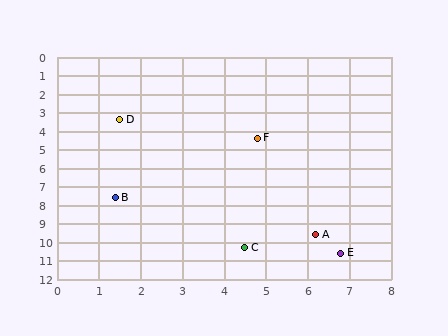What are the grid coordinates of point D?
Point D is at approximately (1.5, 3.4).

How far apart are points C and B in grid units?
Points C and B are about 4.1 grid units apart.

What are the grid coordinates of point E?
Point E is at approximately (6.8, 10.6).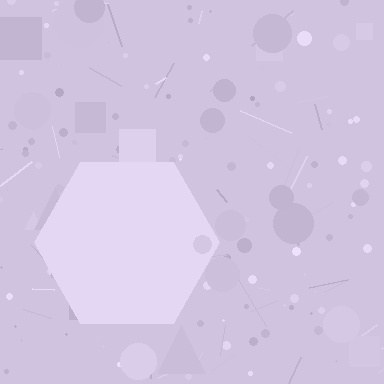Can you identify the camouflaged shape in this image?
The camouflaged shape is a hexagon.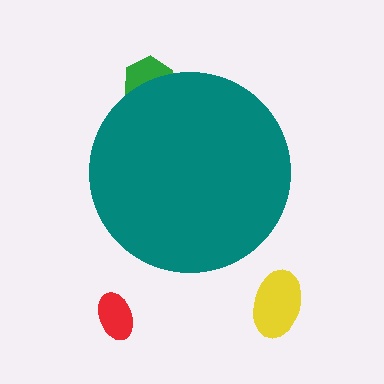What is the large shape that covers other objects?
A teal circle.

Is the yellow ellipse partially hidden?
No, the yellow ellipse is fully visible.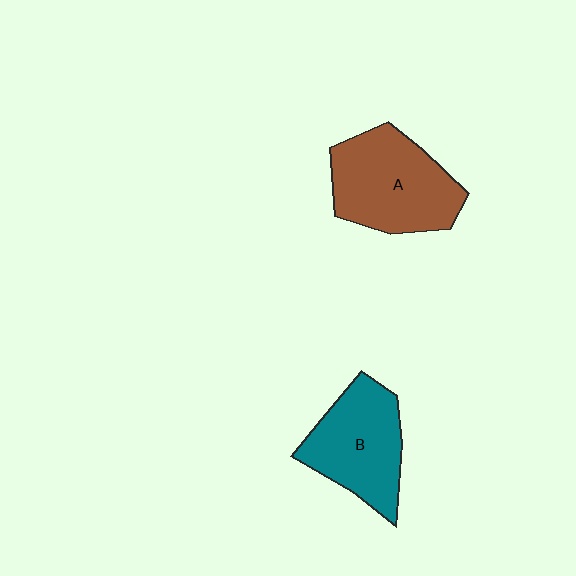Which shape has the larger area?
Shape A (brown).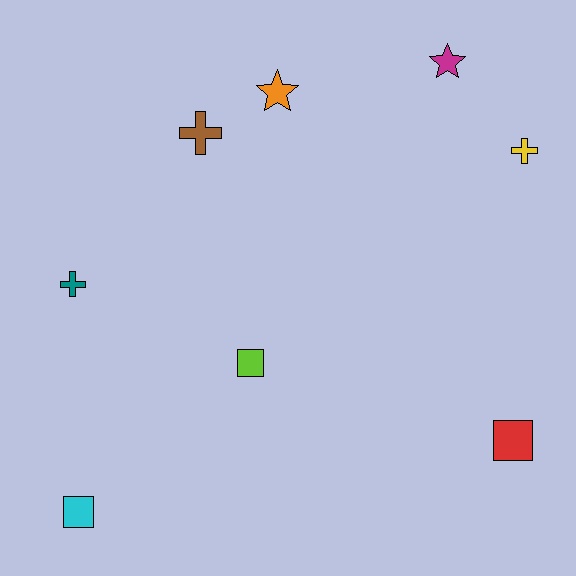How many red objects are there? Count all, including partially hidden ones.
There is 1 red object.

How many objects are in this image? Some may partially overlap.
There are 8 objects.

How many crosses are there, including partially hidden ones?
There are 3 crosses.